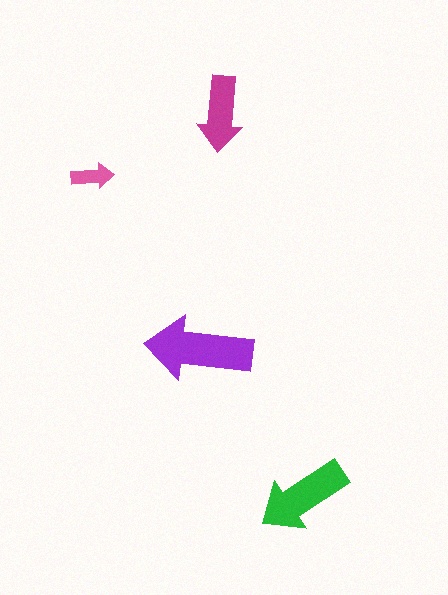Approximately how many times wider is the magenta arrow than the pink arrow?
About 2 times wider.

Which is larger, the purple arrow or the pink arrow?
The purple one.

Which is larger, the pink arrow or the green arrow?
The green one.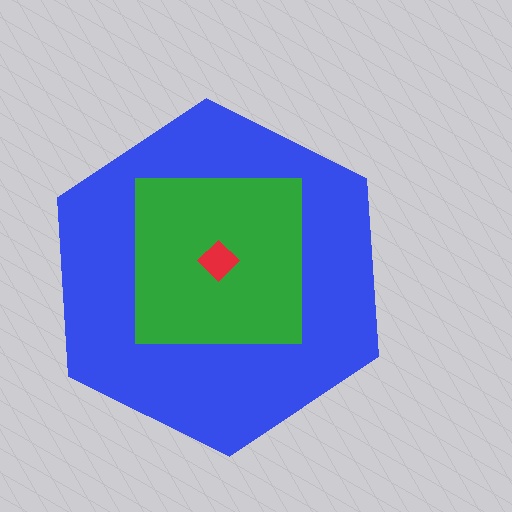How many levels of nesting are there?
3.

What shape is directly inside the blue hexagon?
The green square.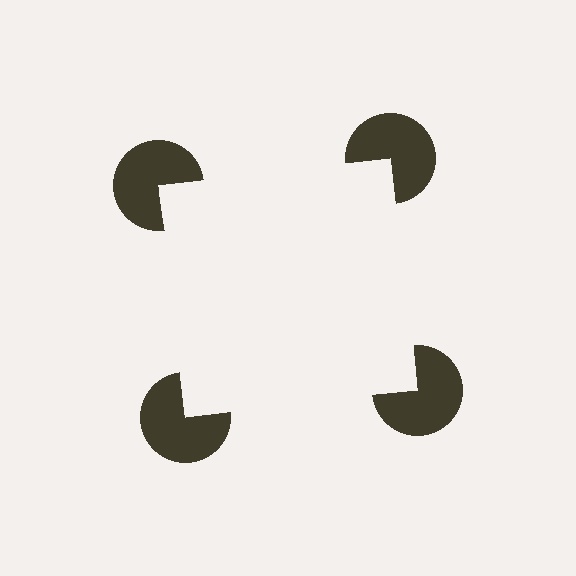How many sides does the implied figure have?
4 sides.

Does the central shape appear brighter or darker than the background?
It typically appears slightly brighter than the background, even though no actual brightness change is drawn.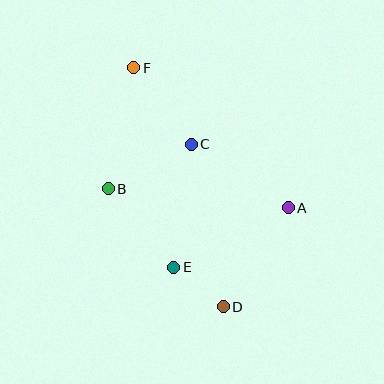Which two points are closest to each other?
Points D and E are closest to each other.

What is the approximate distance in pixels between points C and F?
The distance between C and F is approximately 96 pixels.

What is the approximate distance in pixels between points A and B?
The distance between A and B is approximately 181 pixels.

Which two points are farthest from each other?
Points D and F are farthest from each other.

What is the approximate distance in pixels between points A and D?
The distance between A and D is approximately 119 pixels.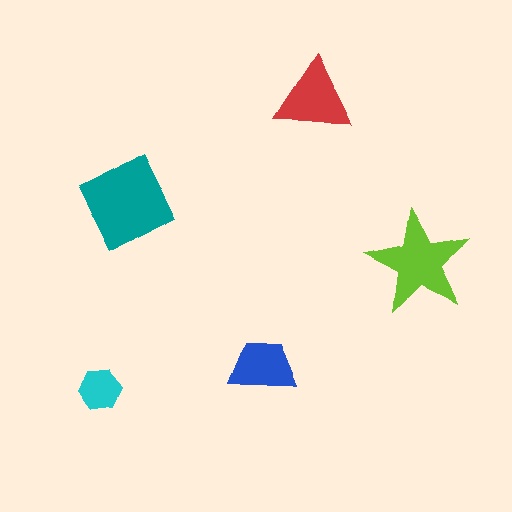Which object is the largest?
The teal square.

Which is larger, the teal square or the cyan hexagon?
The teal square.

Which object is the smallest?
The cyan hexagon.